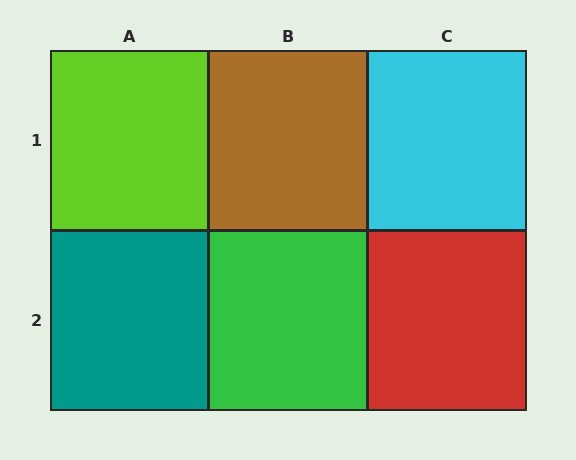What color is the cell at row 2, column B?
Green.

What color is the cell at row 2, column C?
Red.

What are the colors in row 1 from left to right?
Lime, brown, cyan.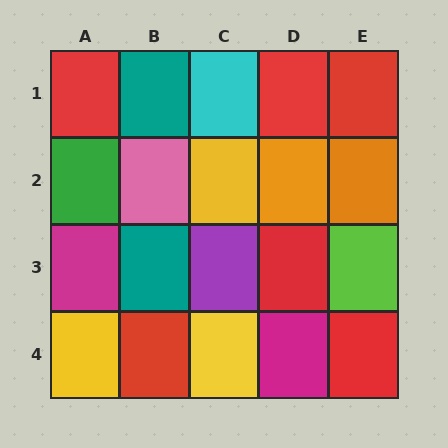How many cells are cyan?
1 cell is cyan.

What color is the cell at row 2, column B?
Pink.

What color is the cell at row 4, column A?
Yellow.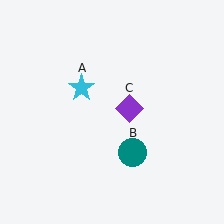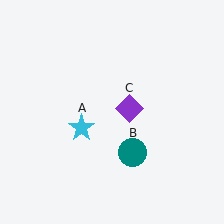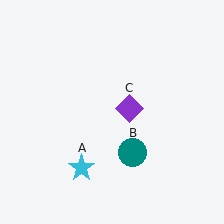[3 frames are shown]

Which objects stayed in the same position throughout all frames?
Teal circle (object B) and purple diamond (object C) remained stationary.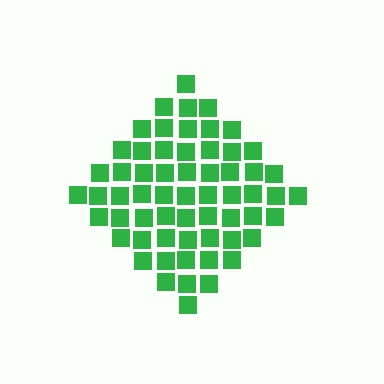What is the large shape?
The large shape is a diamond.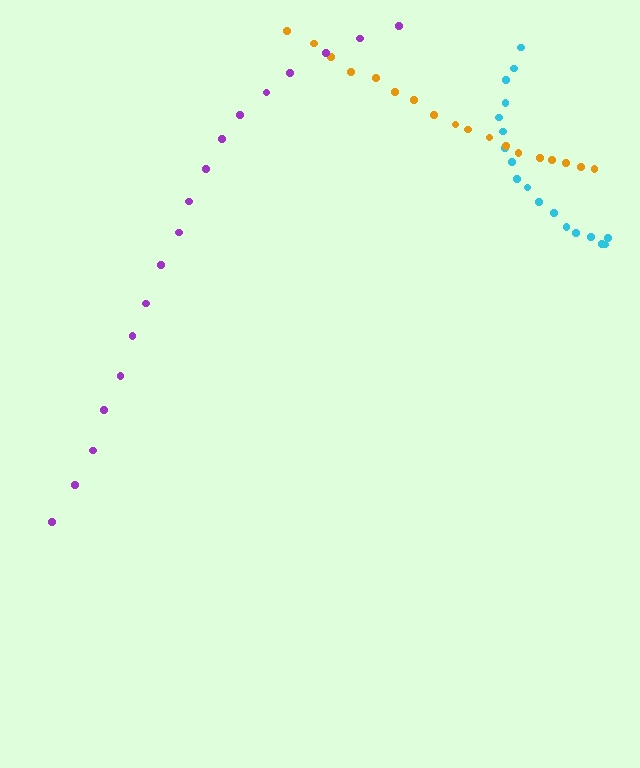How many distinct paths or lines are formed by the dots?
There are 3 distinct paths.